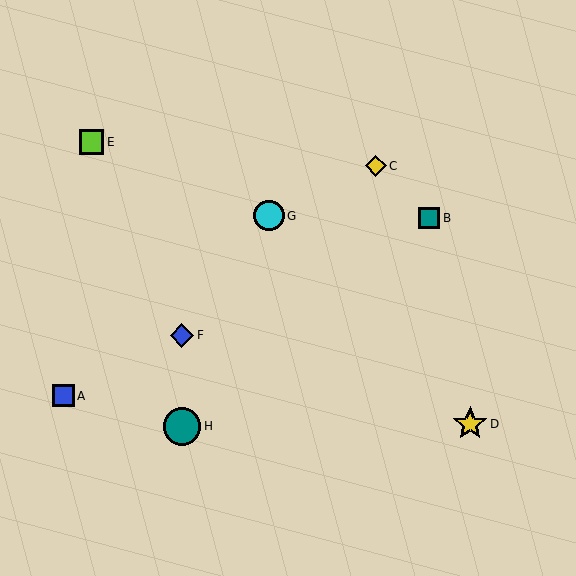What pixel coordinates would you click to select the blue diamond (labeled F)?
Click at (182, 335) to select the blue diamond F.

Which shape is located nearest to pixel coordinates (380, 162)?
The yellow diamond (labeled C) at (376, 166) is nearest to that location.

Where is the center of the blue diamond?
The center of the blue diamond is at (182, 335).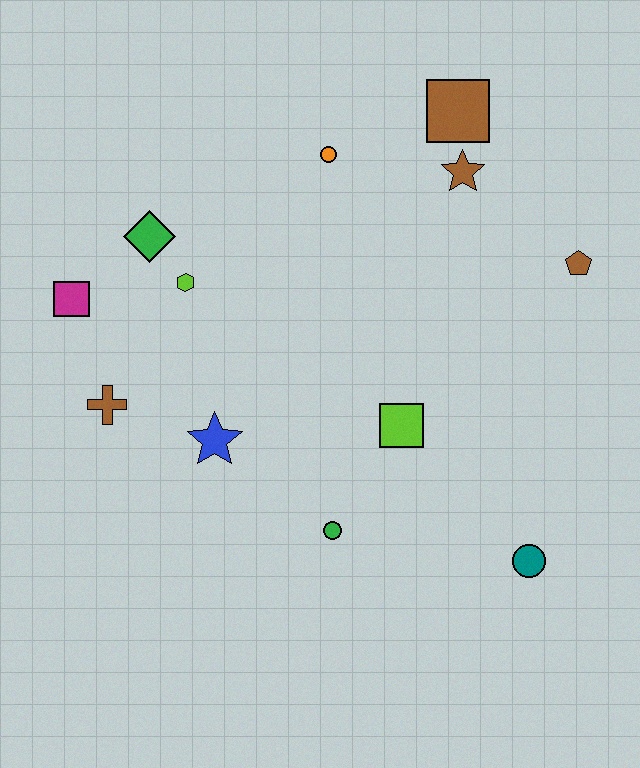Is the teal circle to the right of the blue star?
Yes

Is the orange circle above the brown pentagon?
Yes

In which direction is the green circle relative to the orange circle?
The green circle is below the orange circle.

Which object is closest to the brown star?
The brown square is closest to the brown star.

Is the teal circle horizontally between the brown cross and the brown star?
No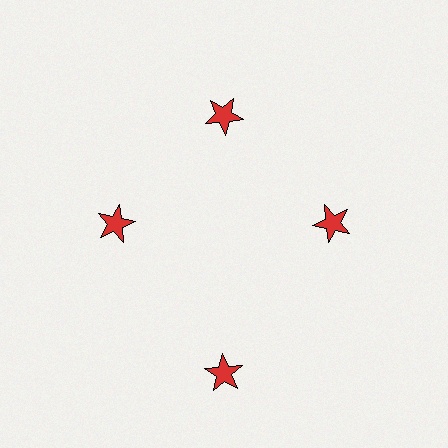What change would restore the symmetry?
The symmetry would be restored by moving it inward, back onto the ring so that all 4 stars sit at equal angles and equal distance from the center.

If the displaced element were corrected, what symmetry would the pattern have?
It would have 4-fold rotational symmetry — the pattern would map onto itself every 90 degrees.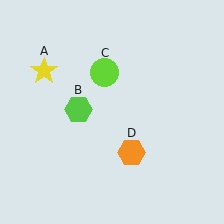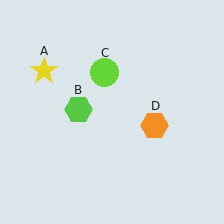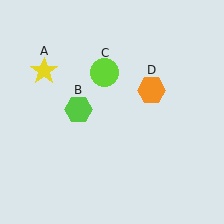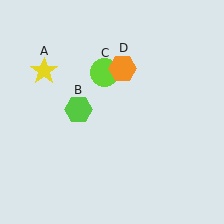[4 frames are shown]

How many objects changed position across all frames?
1 object changed position: orange hexagon (object D).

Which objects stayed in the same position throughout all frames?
Yellow star (object A) and lime hexagon (object B) and lime circle (object C) remained stationary.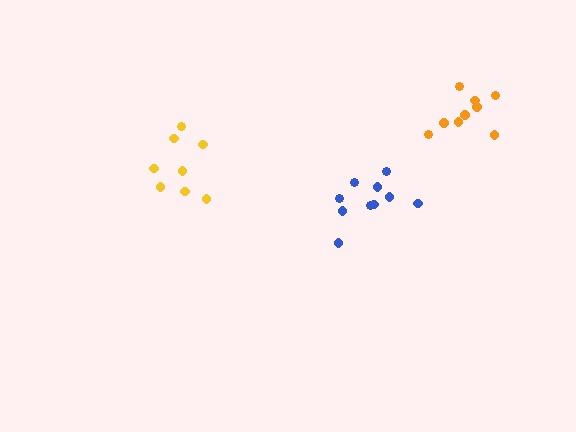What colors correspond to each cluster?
The clusters are colored: yellow, orange, blue.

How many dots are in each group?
Group 1: 8 dots, Group 2: 9 dots, Group 3: 10 dots (27 total).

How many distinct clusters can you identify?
There are 3 distinct clusters.